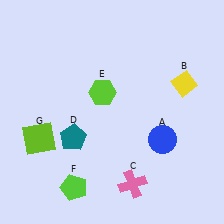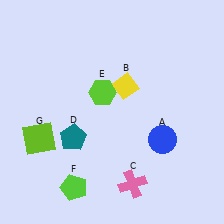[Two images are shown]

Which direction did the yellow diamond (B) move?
The yellow diamond (B) moved left.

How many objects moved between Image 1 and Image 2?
1 object moved between the two images.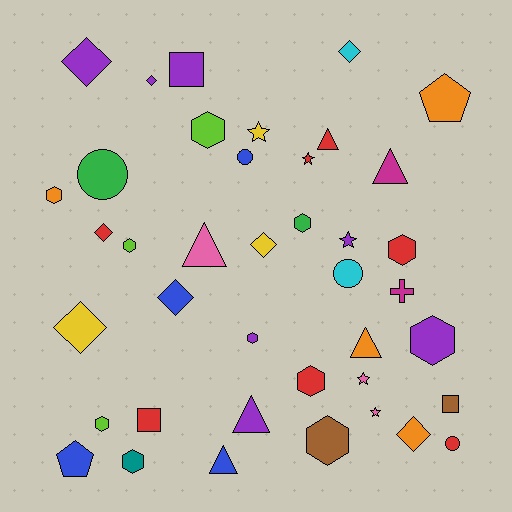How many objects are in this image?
There are 40 objects.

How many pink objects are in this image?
There are 3 pink objects.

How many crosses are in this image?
There is 1 cross.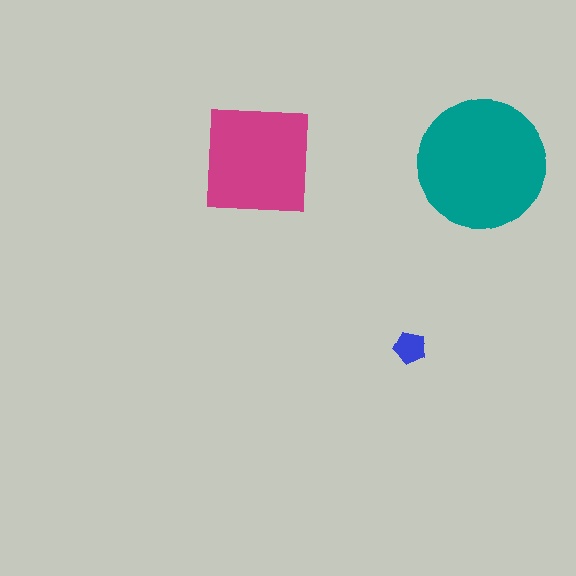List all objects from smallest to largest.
The blue pentagon, the magenta square, the teal circle.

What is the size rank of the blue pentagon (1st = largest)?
3rd.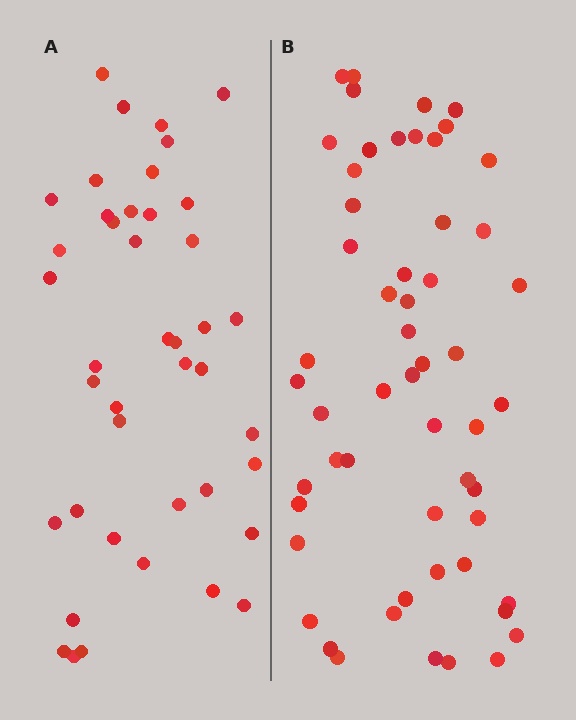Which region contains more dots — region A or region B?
Region B (the right region) has more dots.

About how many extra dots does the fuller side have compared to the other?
Region B has approximately 15 more dots than region A.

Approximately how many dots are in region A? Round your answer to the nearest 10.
About 40 dots. (The exact count is 42, which rounds to 40.)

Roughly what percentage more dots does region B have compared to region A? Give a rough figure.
About 30% more.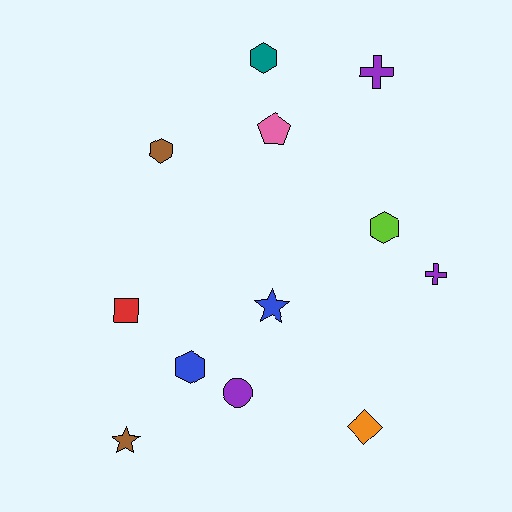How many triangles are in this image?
There are no triangles.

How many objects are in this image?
There are 12 objects.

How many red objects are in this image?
There is 1 red object.